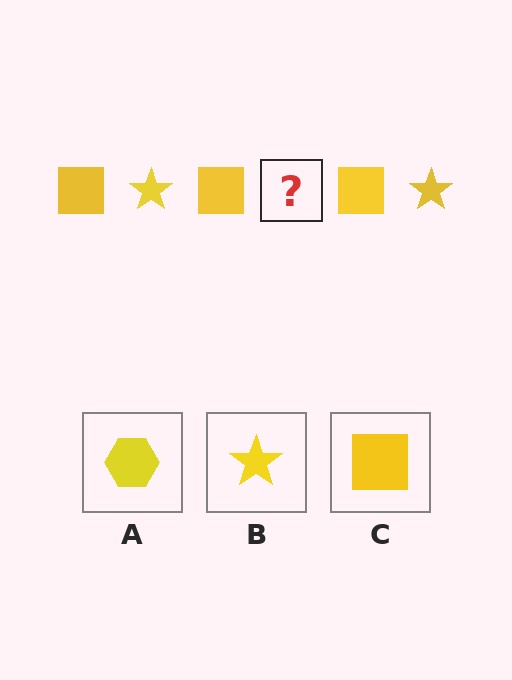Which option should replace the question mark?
Option B.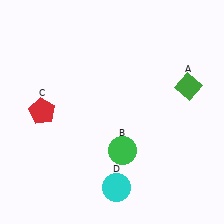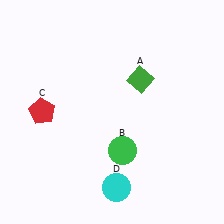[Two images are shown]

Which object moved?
The green diamond (A) moved left.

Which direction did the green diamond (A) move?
The green diamond (A) moved left.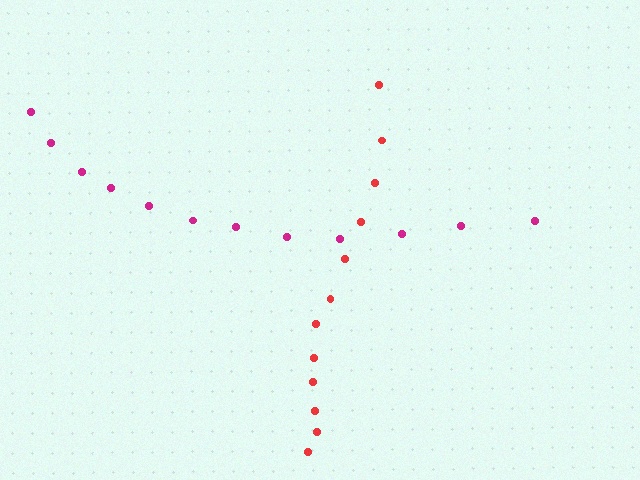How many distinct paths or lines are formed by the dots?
There are 2 distinct paths.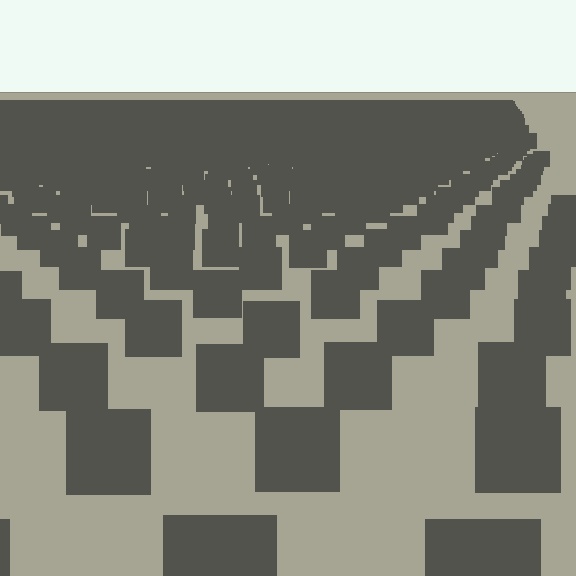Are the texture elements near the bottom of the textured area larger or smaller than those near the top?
Larger. Near the bottom, elements are closer to the viewer and appear at a bigger on-screen size.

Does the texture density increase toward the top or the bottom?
Density increases toward the top.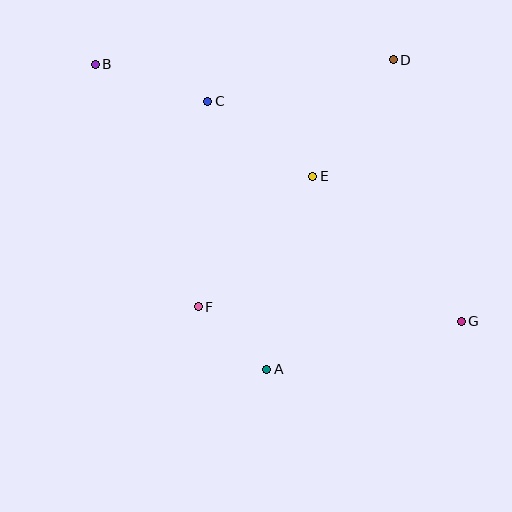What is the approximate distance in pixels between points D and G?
The distance between D and G is approximately 270 pixels.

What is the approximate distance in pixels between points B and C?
The distance between B and C is approximately 119 pixels.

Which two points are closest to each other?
Points A and F are closest to each other.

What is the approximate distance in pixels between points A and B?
The distance between A and B is approximately 350 pixels.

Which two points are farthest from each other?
Points B and G are farthest from each other.